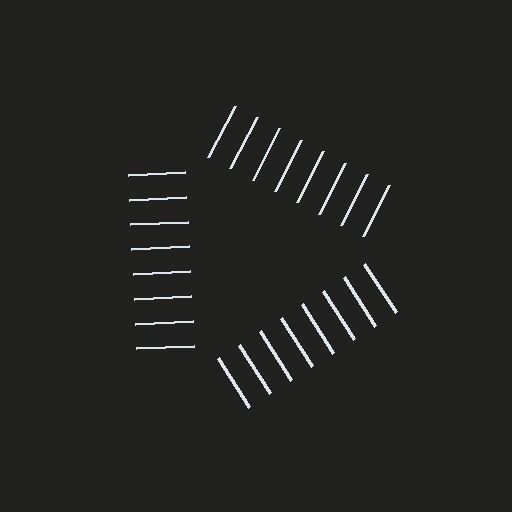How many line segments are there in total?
24 — 8 along each of the 3 edges.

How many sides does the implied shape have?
3 sides — the line-ends trace a triangle.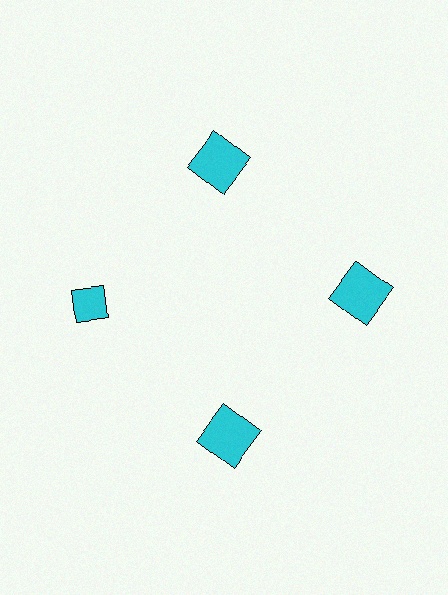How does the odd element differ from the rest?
It has a different shape: diamond instead of square.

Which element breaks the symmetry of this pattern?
The cyan diamond at roughly the 9 o'clock position breaks the symmetry. All other shapes are cyan squares.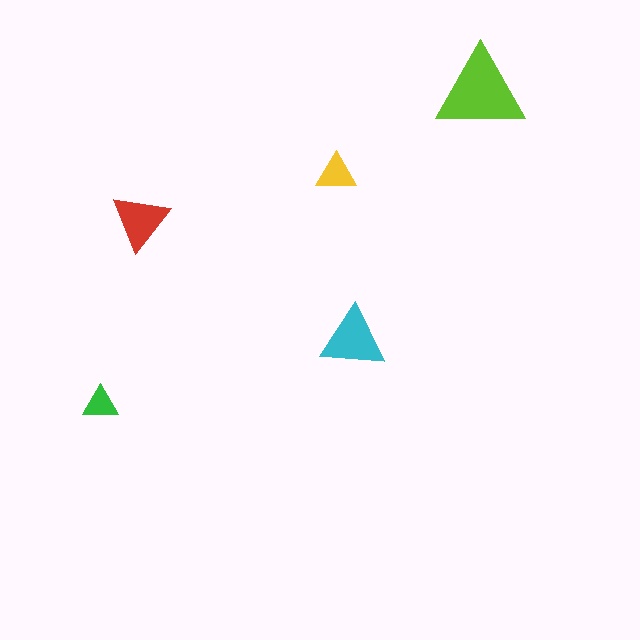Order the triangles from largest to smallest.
the lime one, the cyan one, the red one, the yellow one, the green one.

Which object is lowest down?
The green triangle is bottommost.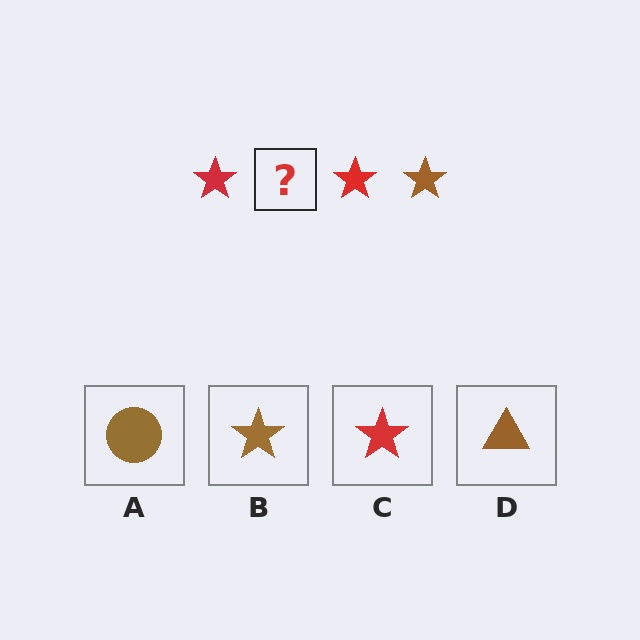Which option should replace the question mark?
Option B.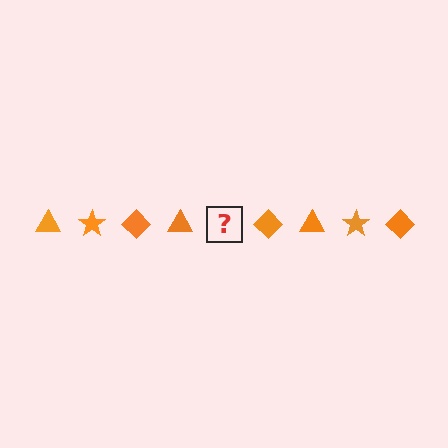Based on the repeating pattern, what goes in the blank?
The blank should be an orange star.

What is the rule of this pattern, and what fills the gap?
The rule is that the pattern cycles through triangle, star, diamond shapes in orange. The gap should be filled with an orange star.